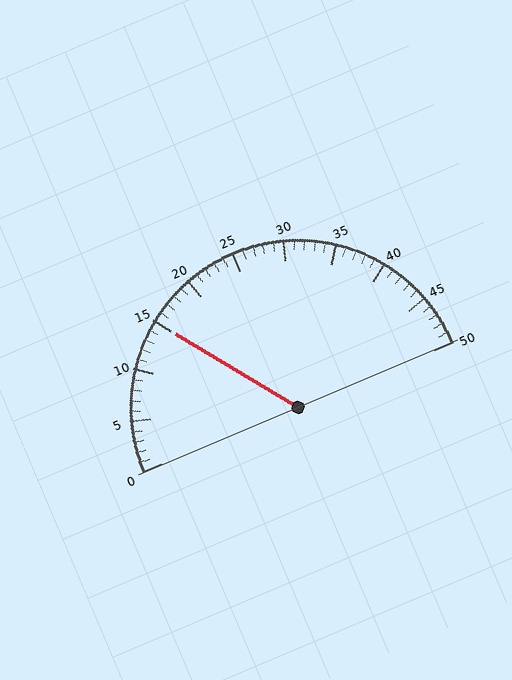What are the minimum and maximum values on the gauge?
The gauge ranges from 0 to 50.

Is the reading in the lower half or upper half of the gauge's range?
The reading is in the lower half of the range (0 to 50).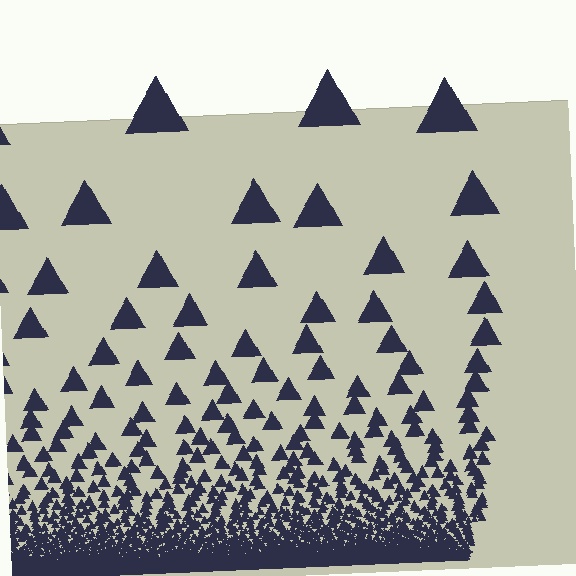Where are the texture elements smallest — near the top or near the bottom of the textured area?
Near the bottom.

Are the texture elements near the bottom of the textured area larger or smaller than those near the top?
Smaller. The gradient is inverted — elements near the bottom are smaller and denser.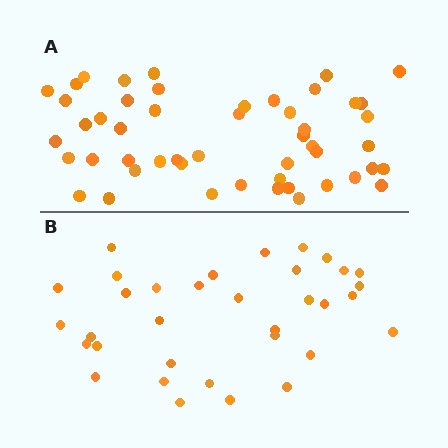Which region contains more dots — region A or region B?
Region A (the top region) has more dots.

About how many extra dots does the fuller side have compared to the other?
Region A has approximately 15 more dots than region B.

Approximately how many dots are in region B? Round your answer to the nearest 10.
About 30 dots. (The exact count is 34, which rounds to 30.)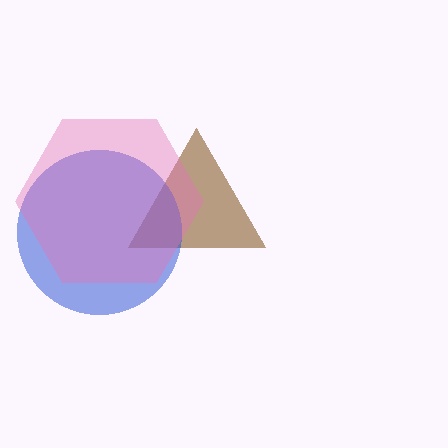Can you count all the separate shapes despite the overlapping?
Yes, there are 3 separate shapes.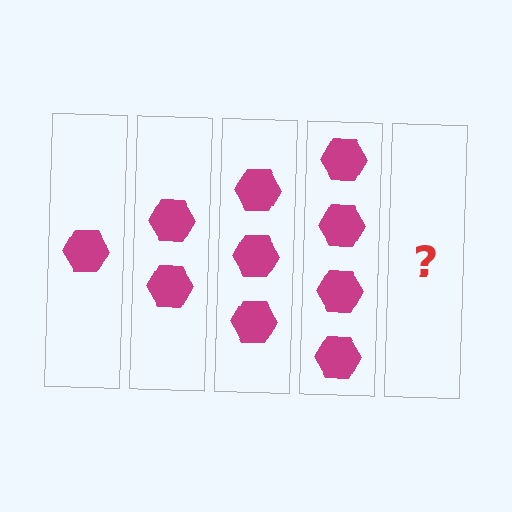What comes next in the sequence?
The next element should be 5 hexagons.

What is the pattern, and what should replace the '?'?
The pattern is that each step adds one more hexagon. The '?' should be 5 hexagons.